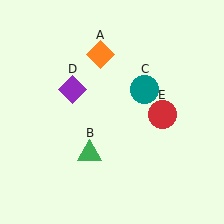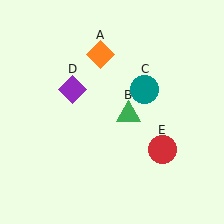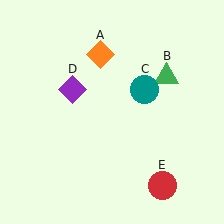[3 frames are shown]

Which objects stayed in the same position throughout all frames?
Orange diamond (object A) and teal circle (object C) and purple diamond (object D) remained stationary.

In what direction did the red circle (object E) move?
The red circle (object E) moved down.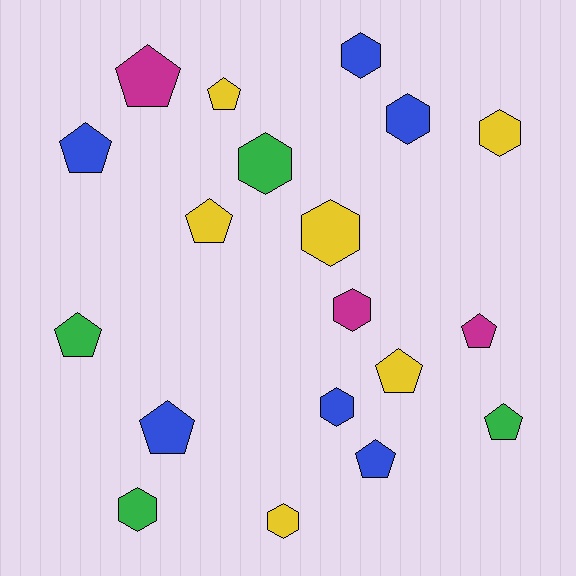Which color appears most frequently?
Yellow, with 6 objects.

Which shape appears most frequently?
Pentagon, with 10 objects.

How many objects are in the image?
There are 19 objects.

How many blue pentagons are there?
There are 3 blue pentagons.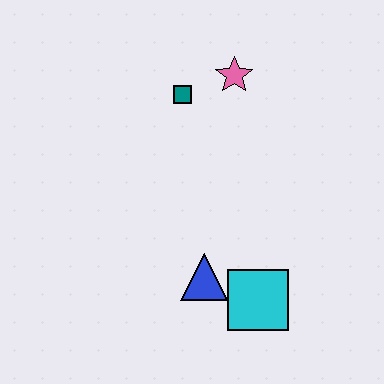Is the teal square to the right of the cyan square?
No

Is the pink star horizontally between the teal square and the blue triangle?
No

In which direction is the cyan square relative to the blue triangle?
The cyan square is to the right of the blue triangle.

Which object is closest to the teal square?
The pink star is closest to the teal square.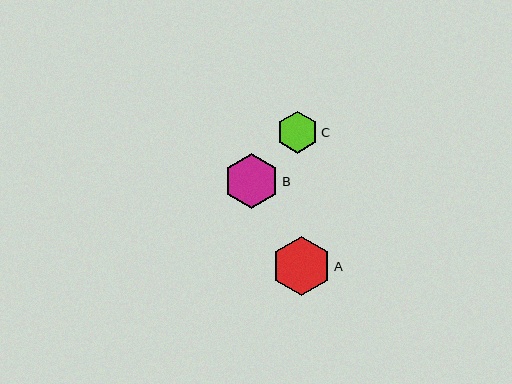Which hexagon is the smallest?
Hexagon C is the smallest with a size of approximately 42 pixels.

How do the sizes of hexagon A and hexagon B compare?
Hexagon A and hexagon B are approximately the same size.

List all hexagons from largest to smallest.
From largest to smallest: A, B, C.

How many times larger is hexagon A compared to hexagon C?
Hexagon A is approximately 1.4 times the size of hexagon C.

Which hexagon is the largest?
Hexagon A is the largest with a size of approximately 59 pixels.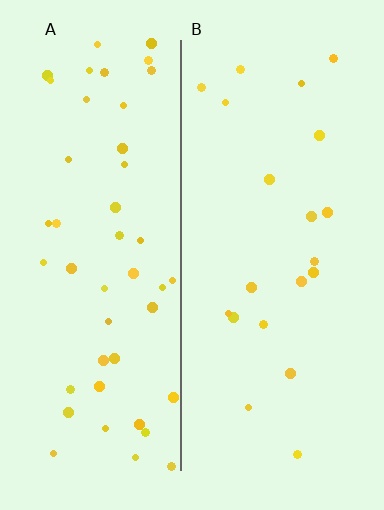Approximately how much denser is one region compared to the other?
Approximately 2.3× — region A over region B.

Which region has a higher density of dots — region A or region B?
A (the left).